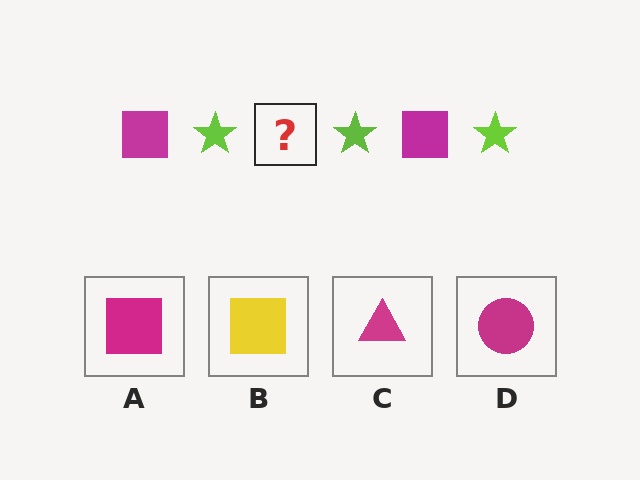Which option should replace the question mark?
Option A.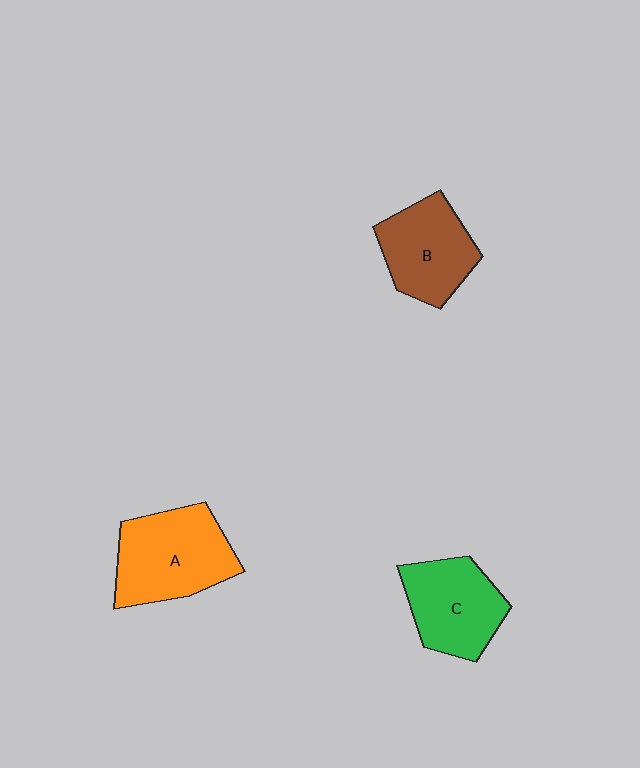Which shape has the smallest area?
Shape B (brown).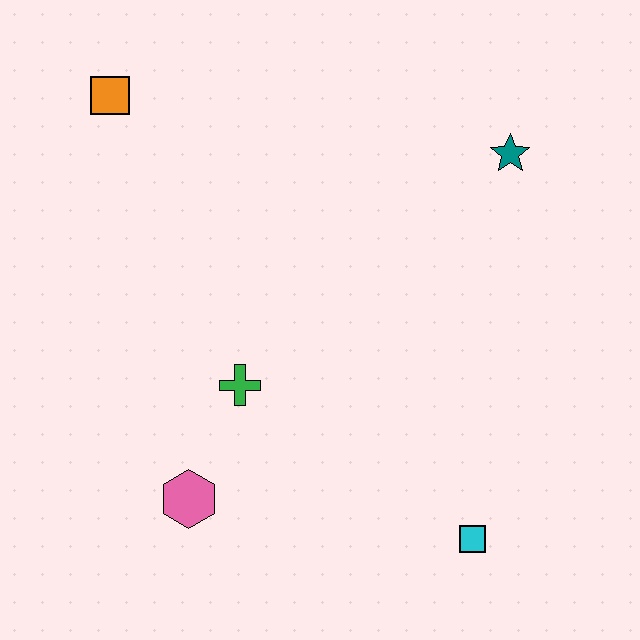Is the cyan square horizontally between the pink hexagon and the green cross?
No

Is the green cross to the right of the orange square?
Yes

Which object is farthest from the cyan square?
The orange square is farthest from the cyan square.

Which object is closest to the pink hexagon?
The green cross is closest to the pink hexagon.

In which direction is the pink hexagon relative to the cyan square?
The pink hexagon is to the left of the cyan square.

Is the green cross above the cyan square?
Yes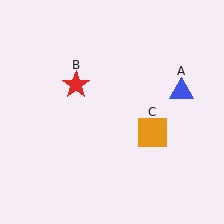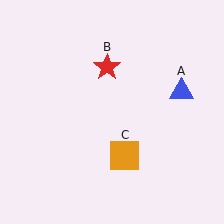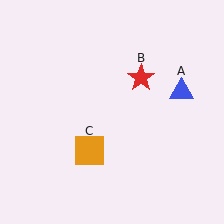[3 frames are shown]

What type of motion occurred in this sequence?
The red star (object B), orange square (object C) rotated clockwise around the center of the scene.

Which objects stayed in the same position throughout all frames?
Blue triangle (object A) remained stationary.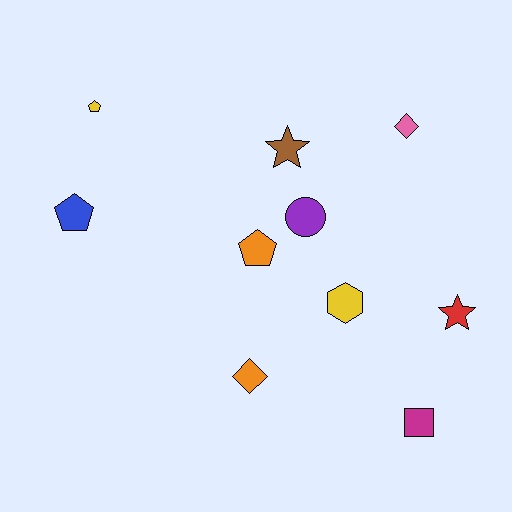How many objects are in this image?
There are 10 objects.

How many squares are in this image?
There is 1 square.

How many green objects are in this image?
There are no green objects.